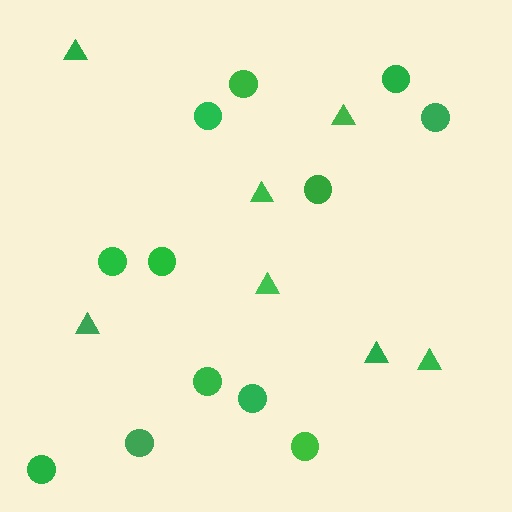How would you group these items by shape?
There are 2 groups: one group of triangles (7) and one group of circles (12).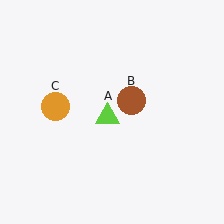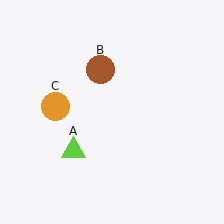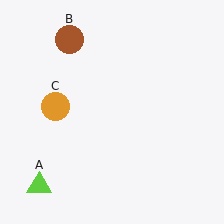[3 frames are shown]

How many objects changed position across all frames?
2 objects changed position: lime triangle (object A), brown circle (object B).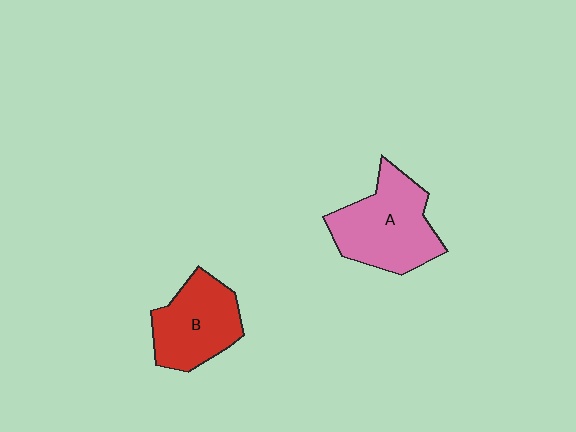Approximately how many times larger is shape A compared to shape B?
Approximately 1.2 times.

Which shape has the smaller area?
Shape B (red).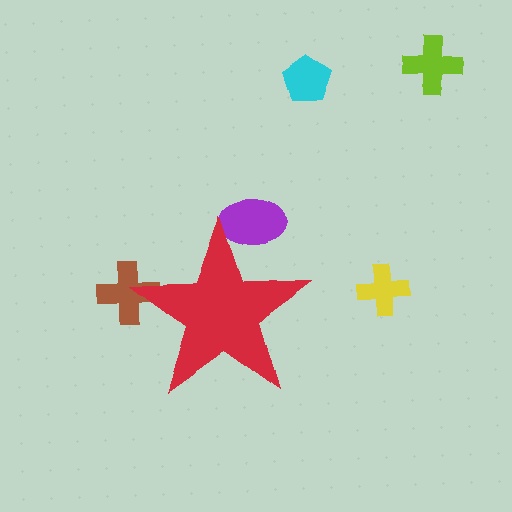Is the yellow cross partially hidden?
No, the yellow cross is fully visible.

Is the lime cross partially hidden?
No, the lime cross is fully visible.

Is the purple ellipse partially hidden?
Yes, the purple ellipse is partially hidden behind the red star.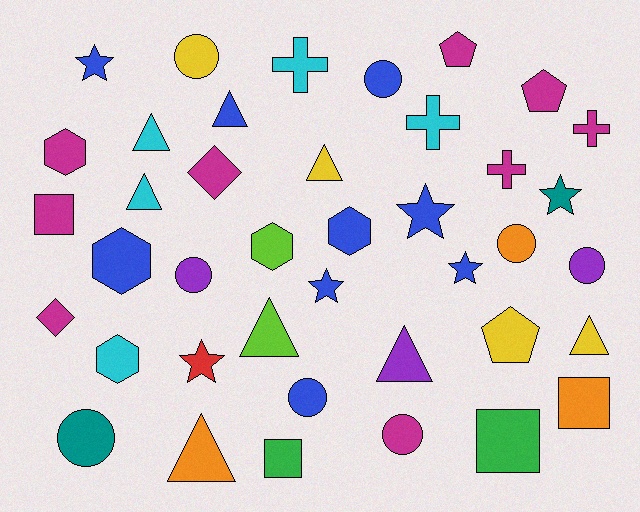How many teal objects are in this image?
There are 2 teal objects.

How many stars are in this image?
There are 6 stars.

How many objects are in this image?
There are 40 objects.